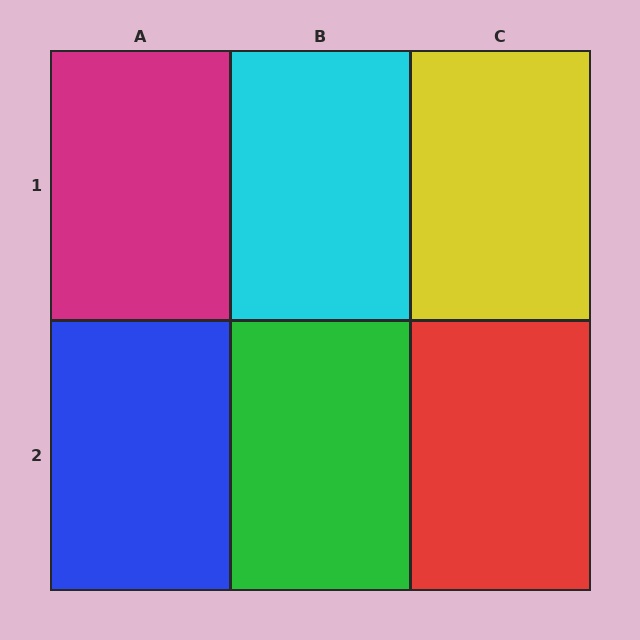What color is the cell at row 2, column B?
Green.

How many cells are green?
1 cell is green.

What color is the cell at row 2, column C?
Red.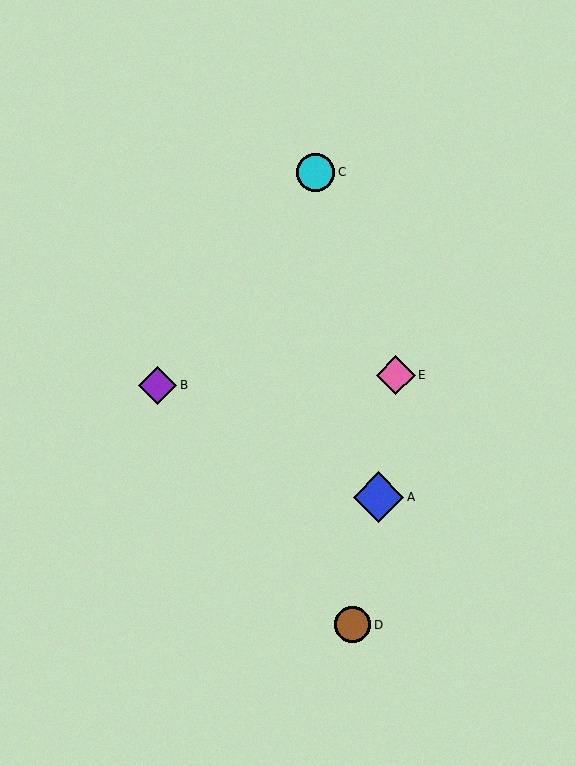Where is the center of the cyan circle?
The center of the cyan circle is at (316, 172).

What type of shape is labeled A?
Shape A is a blue diamond.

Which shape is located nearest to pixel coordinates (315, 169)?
The cyan circle (labeled C) at (316, 172) is nearest to that location.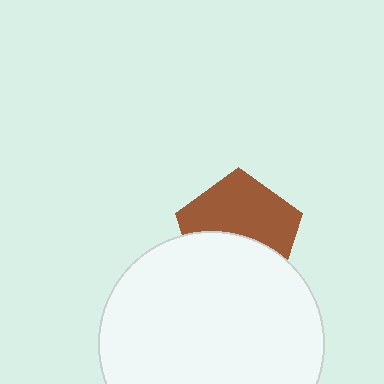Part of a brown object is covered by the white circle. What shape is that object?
It is a pentagon.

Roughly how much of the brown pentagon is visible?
About half of it is visible (roughly 55%).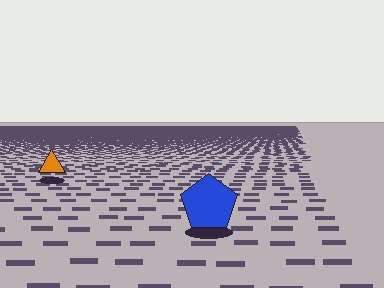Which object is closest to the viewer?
The blue pentagon is closest. The texture marks near it are larger and more spread out.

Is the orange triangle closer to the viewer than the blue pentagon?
No. The blue pentagon is closer — you can tell from the texture gradient: the ground texture is coarser near it.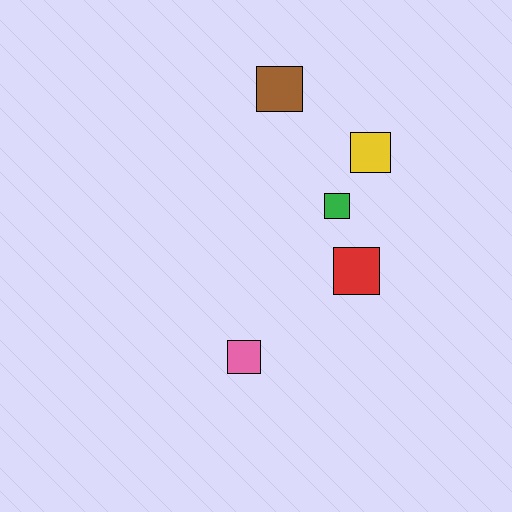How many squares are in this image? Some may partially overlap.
There are 5 squares.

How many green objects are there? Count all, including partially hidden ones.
There is 1 green object.